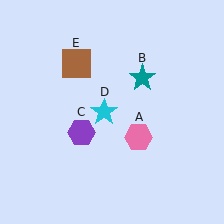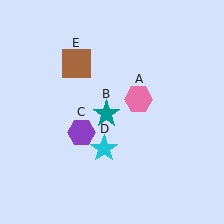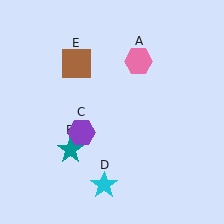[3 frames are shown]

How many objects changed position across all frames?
3 objects changed position: pink hexagon (object A), teal star (object B), cyan star (object D).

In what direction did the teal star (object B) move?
The teal star (object B) moved down and to the left.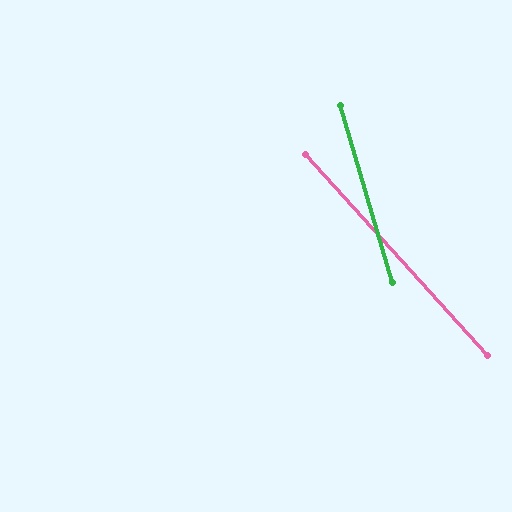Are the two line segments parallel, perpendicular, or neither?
Neither parallel nor perpendicular — they differ by about 26°.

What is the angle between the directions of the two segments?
Approximately 26 degrees.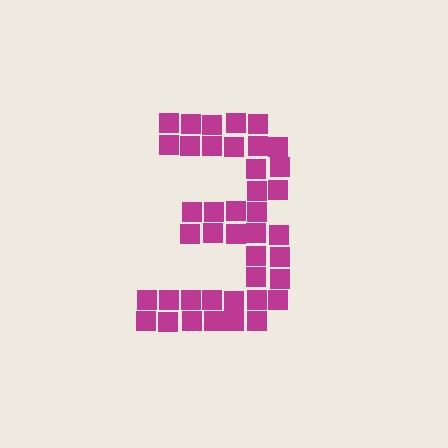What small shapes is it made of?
It is made of small squares.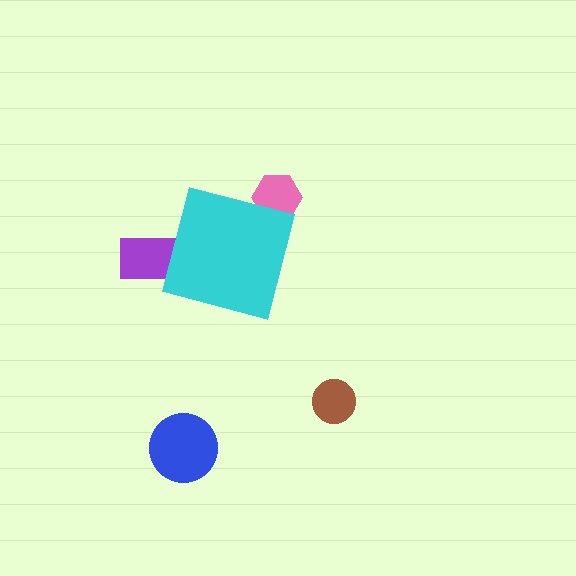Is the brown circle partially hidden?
No, the brown circle is fully visible.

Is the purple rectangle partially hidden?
Yes, the purple rectangle is partially hidden behind the cyan square.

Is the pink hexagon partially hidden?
Yes, the pink hexagon is partially hidden behind the cyan square.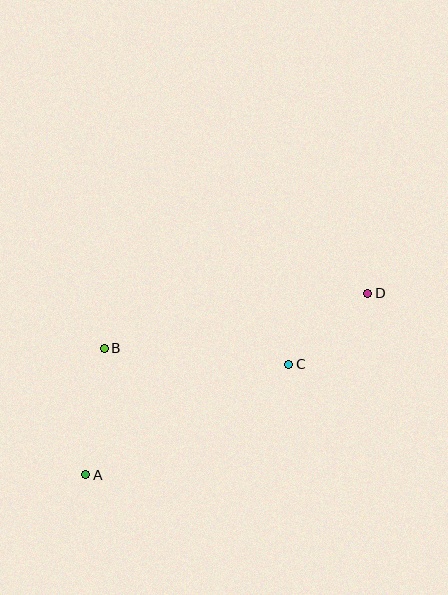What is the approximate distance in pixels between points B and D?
The distance between B and D is approximately 269 pixels.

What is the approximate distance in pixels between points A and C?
The distance between A and C is approximately 231 pixels.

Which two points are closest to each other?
Points C and D are closest to each other.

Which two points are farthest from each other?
Points A and D are farthest from each other.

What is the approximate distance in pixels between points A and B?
The distance between A and B is approximately 128 pixels.